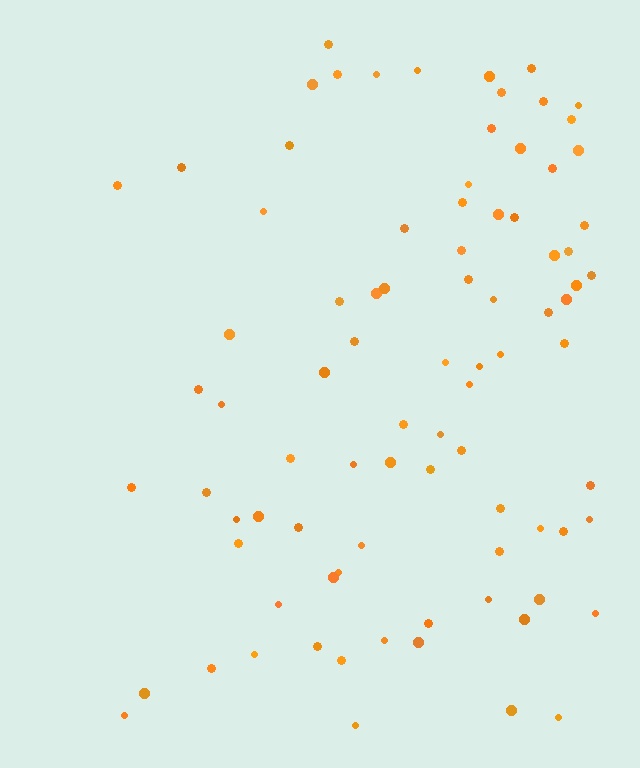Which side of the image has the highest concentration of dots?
The right.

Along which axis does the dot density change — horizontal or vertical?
Horizontal.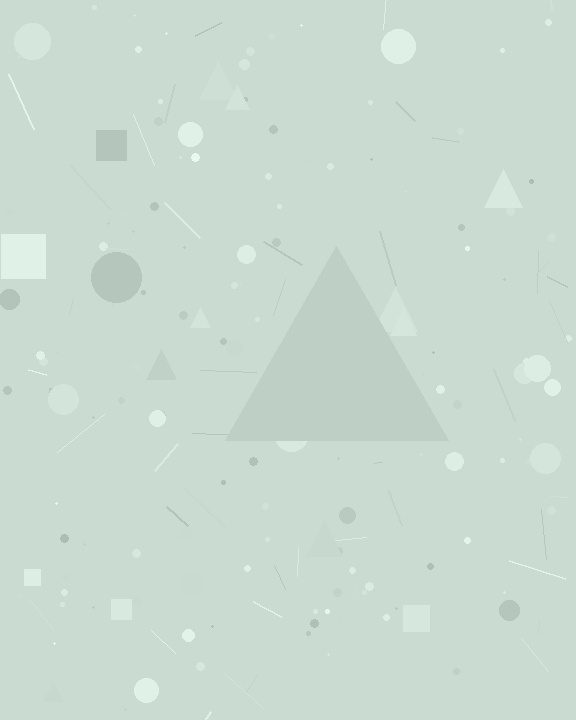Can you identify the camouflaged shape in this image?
The camouflaged shape is a triangle.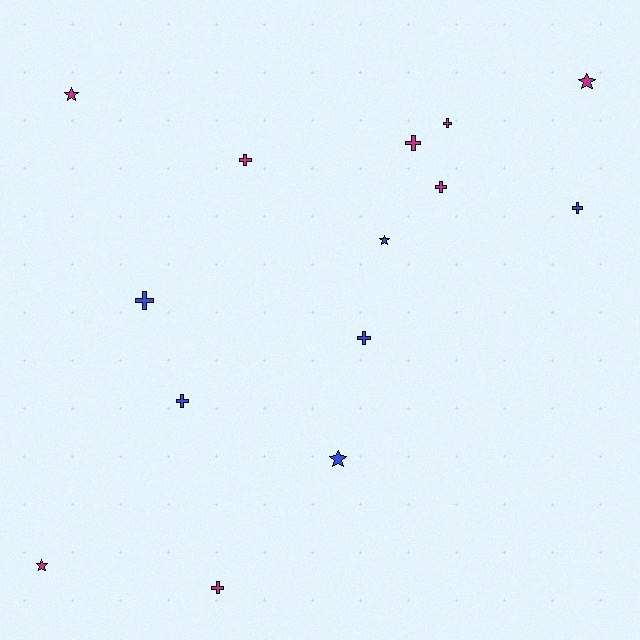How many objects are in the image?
There are 14 objects.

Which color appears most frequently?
Magenta, with 8 objects.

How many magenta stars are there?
There are 3 magenta stars.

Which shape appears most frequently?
Cross, with 9 objects.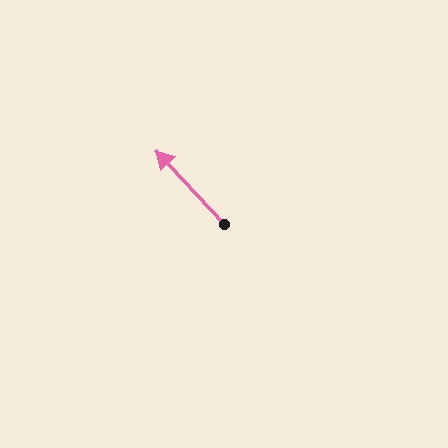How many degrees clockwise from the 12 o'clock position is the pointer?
Approximately 317 degrees.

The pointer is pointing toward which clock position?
Roughly 11 o'clock.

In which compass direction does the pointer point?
Northwest.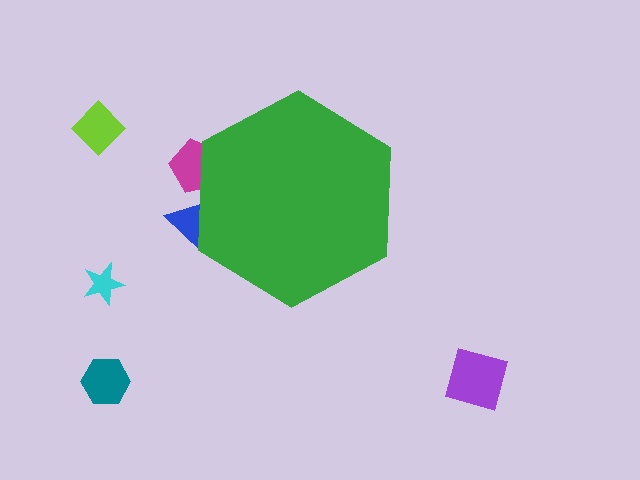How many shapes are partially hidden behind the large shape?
2 shapes are partially hidden.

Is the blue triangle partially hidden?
Yes, the blue triangle is partially hidden behind the green hexagon.